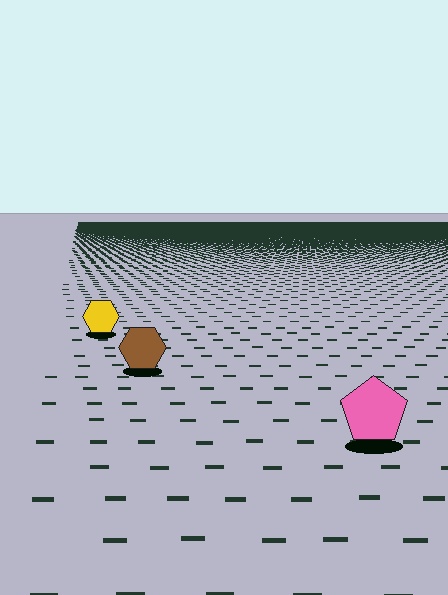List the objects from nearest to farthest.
From nearest to farthest: the pink pentagon, the brown hexagon, the yellow hexagon.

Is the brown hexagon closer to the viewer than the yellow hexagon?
Yes. The brown hexagon is closer — you can tell from the texture gradient: the ground texture is coarser near it.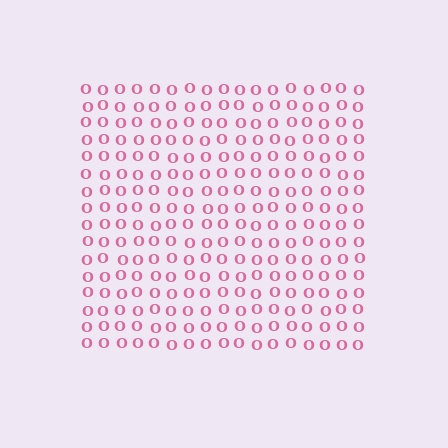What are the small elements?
The small elements are letter O's.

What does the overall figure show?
The overall figure shows a square.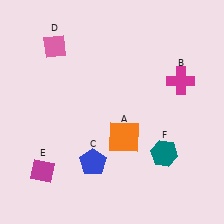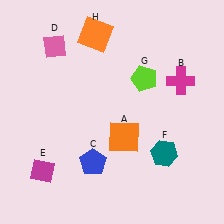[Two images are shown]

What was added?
A lime pentagon (G), an orange square (H) were added in Image 2.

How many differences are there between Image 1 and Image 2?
There are 2 differences between the two images.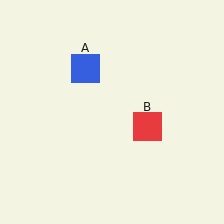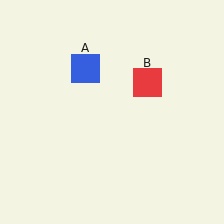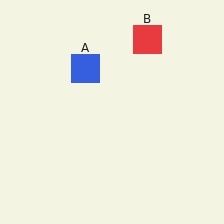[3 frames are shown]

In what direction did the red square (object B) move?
The red square (object B) moved up.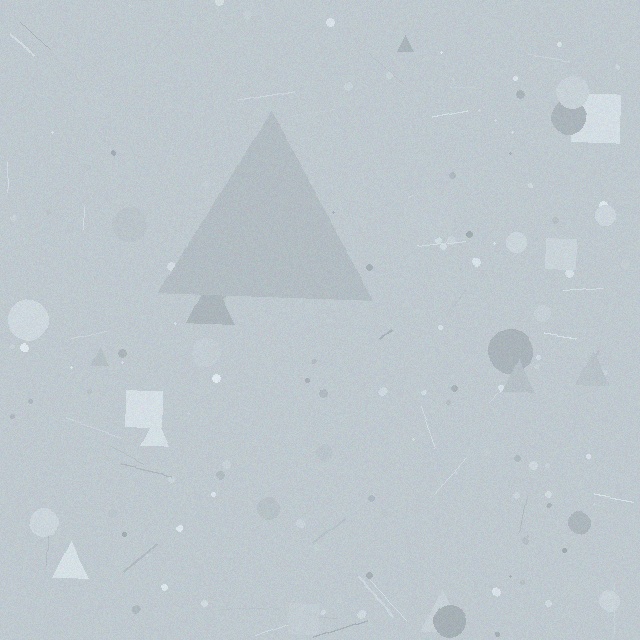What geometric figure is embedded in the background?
A triangle is embedded in the background.